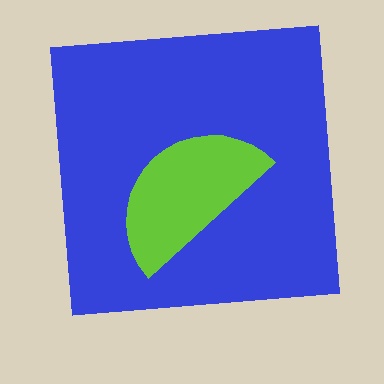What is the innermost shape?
The lime semicircle.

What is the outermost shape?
The blue square.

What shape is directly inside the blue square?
The lime semicircle.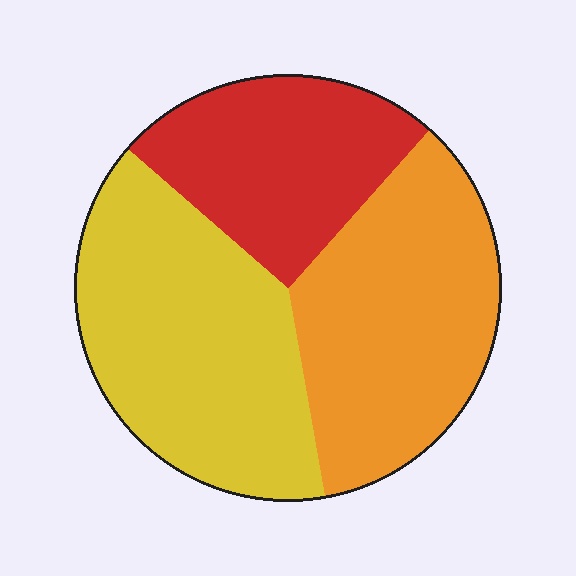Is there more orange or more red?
Orange.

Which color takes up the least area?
Red, at roughly 25%.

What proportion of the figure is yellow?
Yellow covers around 40% of the figure.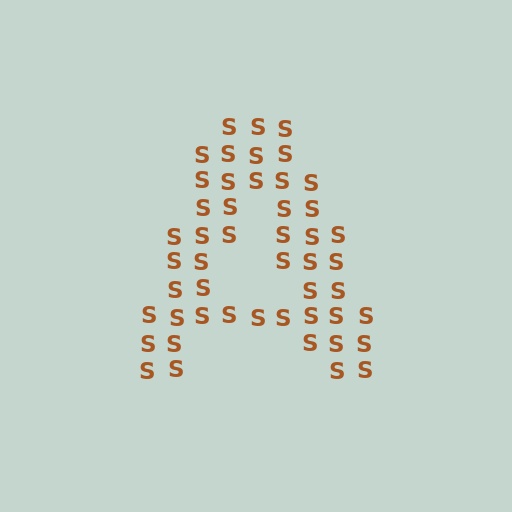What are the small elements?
The small elements are letter S's.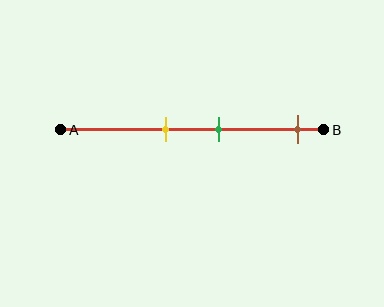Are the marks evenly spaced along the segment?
No, the marks are not evenly spaced.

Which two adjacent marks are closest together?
The yellow and green marks are the closest adjacent pair.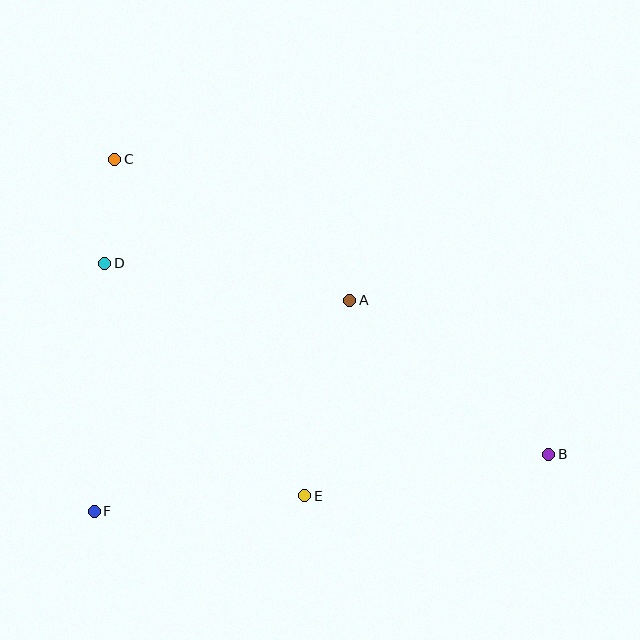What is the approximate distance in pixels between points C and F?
The distance between C and F is approximately 352 pixels.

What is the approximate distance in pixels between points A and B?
The distance between A and B is approximately 252 pixels.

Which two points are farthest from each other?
Points B and C are farthest from each other.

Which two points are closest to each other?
Points C and D are closest to each other.